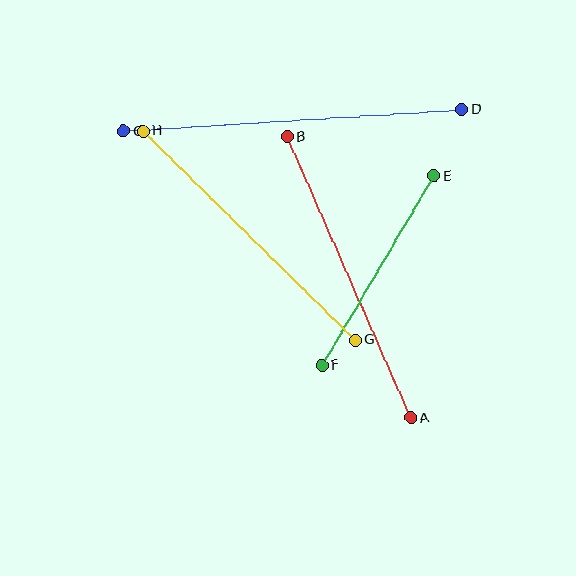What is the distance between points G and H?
The distance is approximately 298 pixels.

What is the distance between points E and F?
The distance is approximately 220 pixels.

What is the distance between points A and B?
The distance is approximately 307 pixels.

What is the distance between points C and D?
The distance is approximately 339 pixels.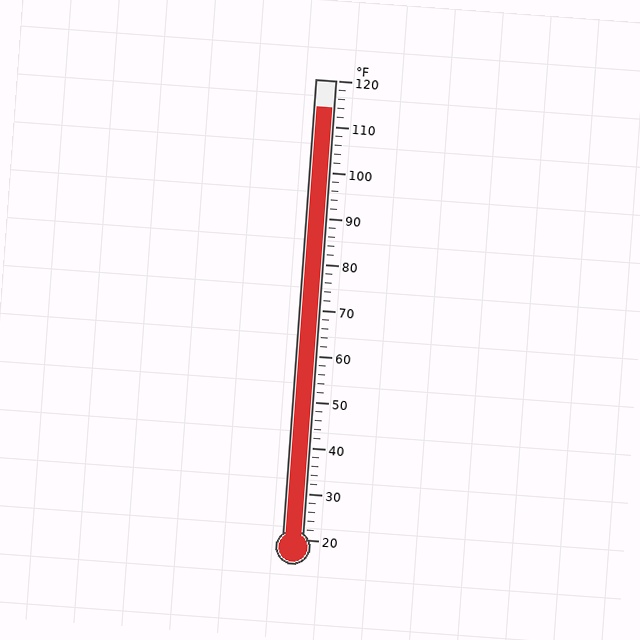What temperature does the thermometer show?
The thermometer shows approximately 114°F.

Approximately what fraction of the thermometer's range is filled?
The thermometer is filled to approximately 95% of its range.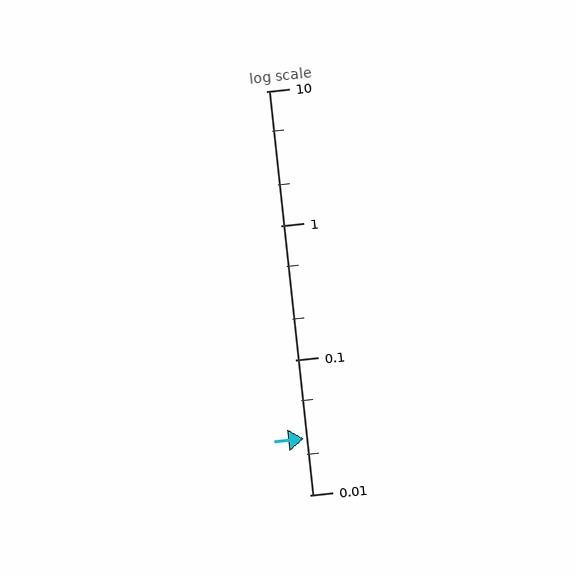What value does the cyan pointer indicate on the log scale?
The pointer indicates approximately 0.026.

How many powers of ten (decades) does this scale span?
The scale spans 3 decades, from 0.01 to 10.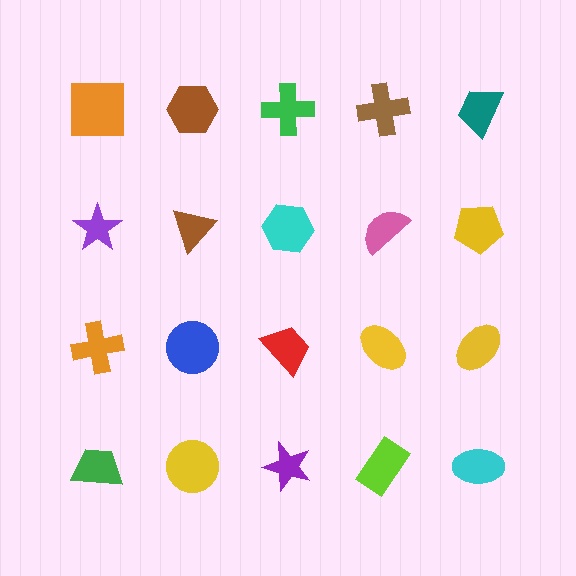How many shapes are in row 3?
5 shapes.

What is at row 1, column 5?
A teal trapezoid.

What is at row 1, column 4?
A brown cross.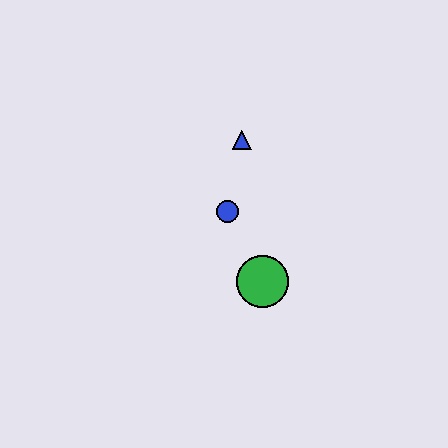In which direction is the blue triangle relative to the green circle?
The blue triangle is above the green circle.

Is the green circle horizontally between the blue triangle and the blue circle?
No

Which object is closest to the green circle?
The blue circle is closest to the green circle.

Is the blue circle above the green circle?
Yes